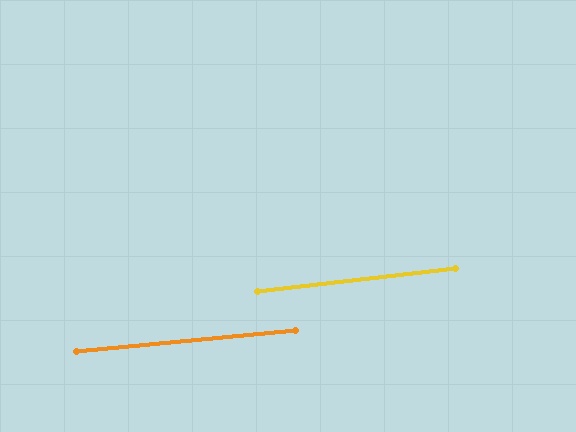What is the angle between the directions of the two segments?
Approximately 1 degree.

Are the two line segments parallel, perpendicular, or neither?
Parallel — their directions differ by only 1.2°.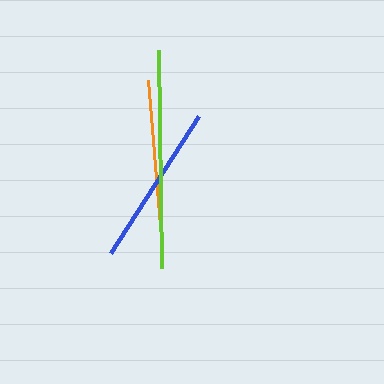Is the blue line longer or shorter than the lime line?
The lime line is longer than the blue line.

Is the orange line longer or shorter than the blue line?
The blue line is longer than the orange line.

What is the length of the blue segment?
The blue segment is approximately 163 pixels long.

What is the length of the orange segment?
The orange segment is approximately 147 pixels long.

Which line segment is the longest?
The lime line is the longest at approximately 218 pixels.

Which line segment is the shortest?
The orange line is the shortest at approximately 147 pixels.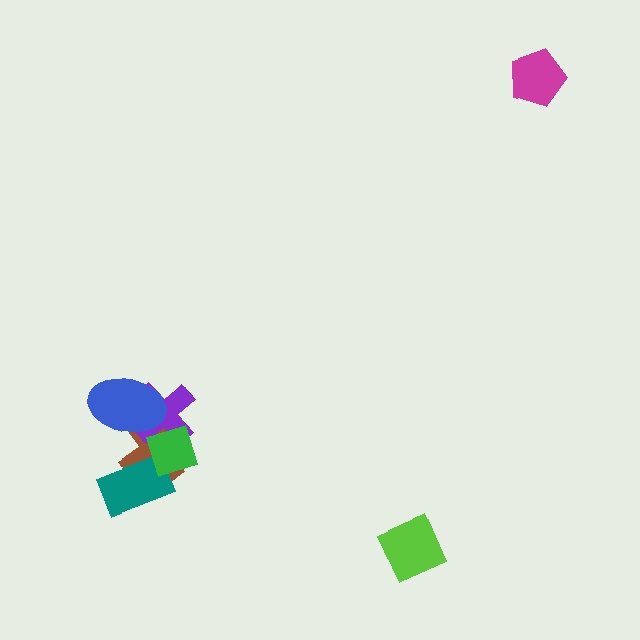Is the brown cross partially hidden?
Yes, it is partially covered by another shape.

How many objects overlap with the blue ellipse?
2 objects overlap with the blue ellipse.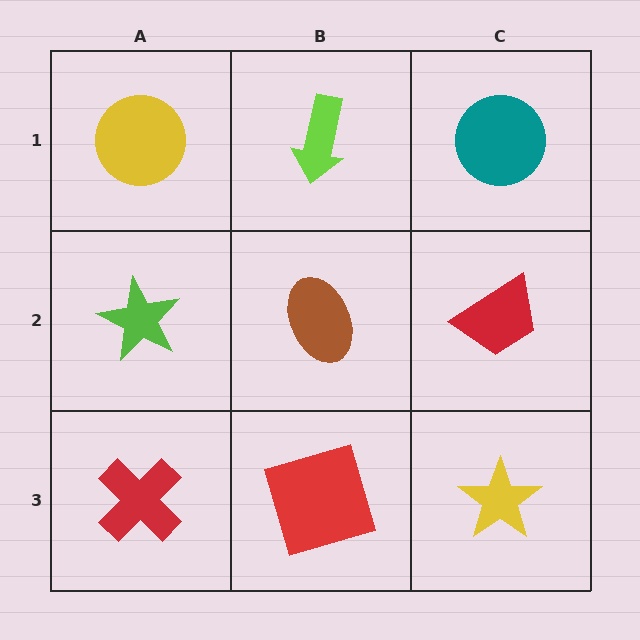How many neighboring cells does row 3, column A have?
2.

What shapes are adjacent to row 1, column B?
A brown ellipse (row 2, column B), a yellow circle (row 1, column A), a teal circle (row 1, column C).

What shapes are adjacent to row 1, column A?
A lime star (row 2, column A), a lime arrow (row 1, column B).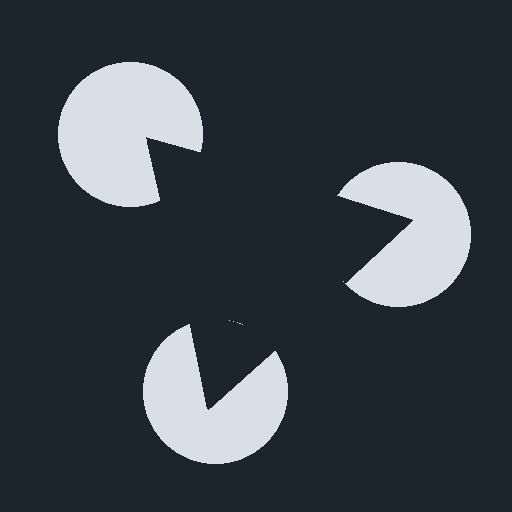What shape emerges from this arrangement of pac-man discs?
An illusory triangle — its edges are inferred from the aligned wedge cuts in the pac-man discs, not physically drawn.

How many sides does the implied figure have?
3 sides.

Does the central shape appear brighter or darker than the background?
It typically appears slightly darker than the background, even though no actual brightness change is drawn.